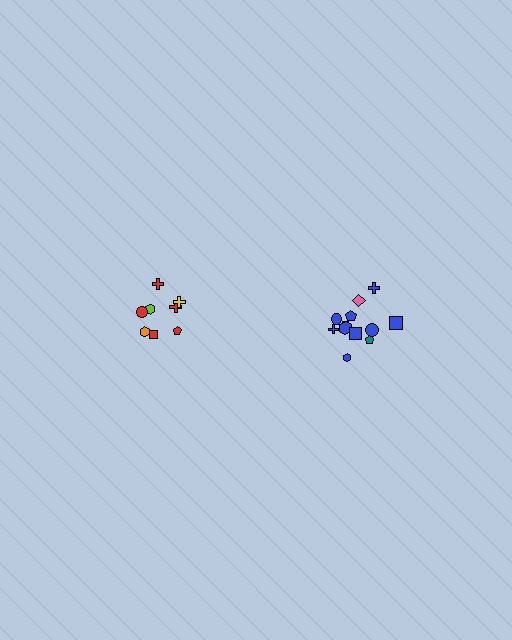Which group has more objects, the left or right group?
The right group.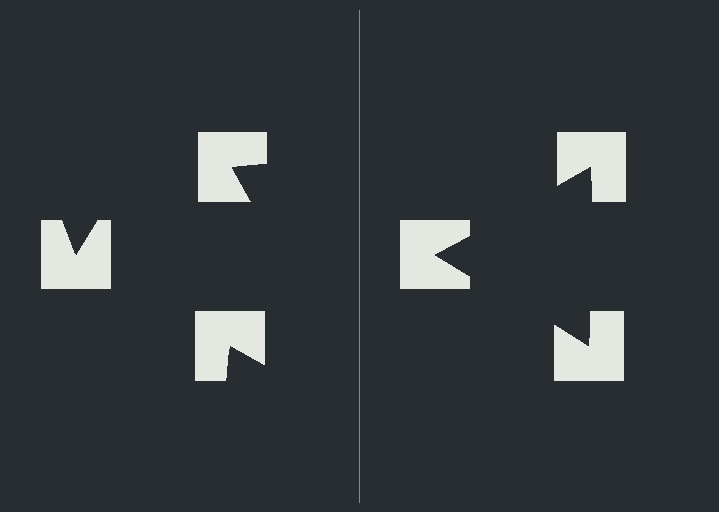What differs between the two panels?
The notched squares are positioned identically on both sides; only the wedge orientations differ. On the right they align to a triangle; on the left they are misaligned.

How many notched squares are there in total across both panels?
6 — 3 on each side.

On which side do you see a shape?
An illusory triangle appears on the right side. On the left side the wedge cuts are rotated, so no coherent shape forms.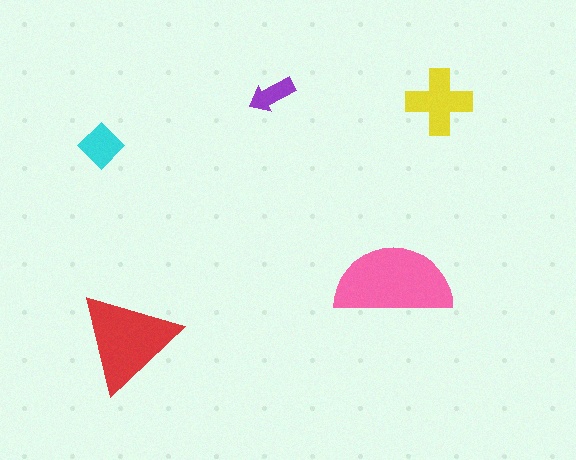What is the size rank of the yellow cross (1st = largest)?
3rd.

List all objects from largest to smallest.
The pink semicircle, the red triangle, the yellow cross, the cyan diamond, the purple arrow.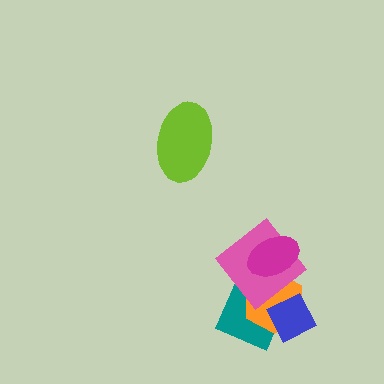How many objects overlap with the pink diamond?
4 objects overlap with the pink diamond.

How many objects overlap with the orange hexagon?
4 objects overlap with the orange hexagon.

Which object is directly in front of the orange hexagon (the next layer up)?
The blue diamond is directly in front of the orange hexagon.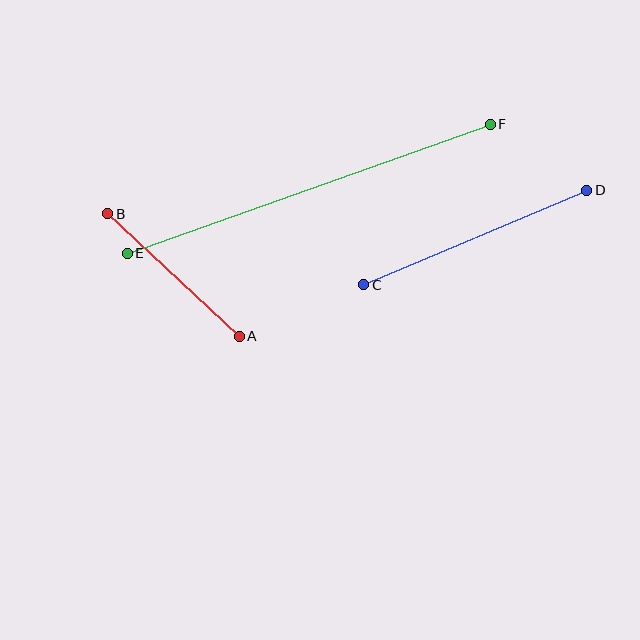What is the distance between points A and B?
The distance is approximately 179 pixels.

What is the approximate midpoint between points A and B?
The midpoint is at approximately (174, 275) pixels.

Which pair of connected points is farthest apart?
Points E and F are farthest apart.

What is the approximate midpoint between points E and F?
The midpoint is at approximately (309, 189) pixels.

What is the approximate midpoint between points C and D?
The midpoint is at approximately (475, 237) pixels.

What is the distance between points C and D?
The distance is approximately 242 pixels.